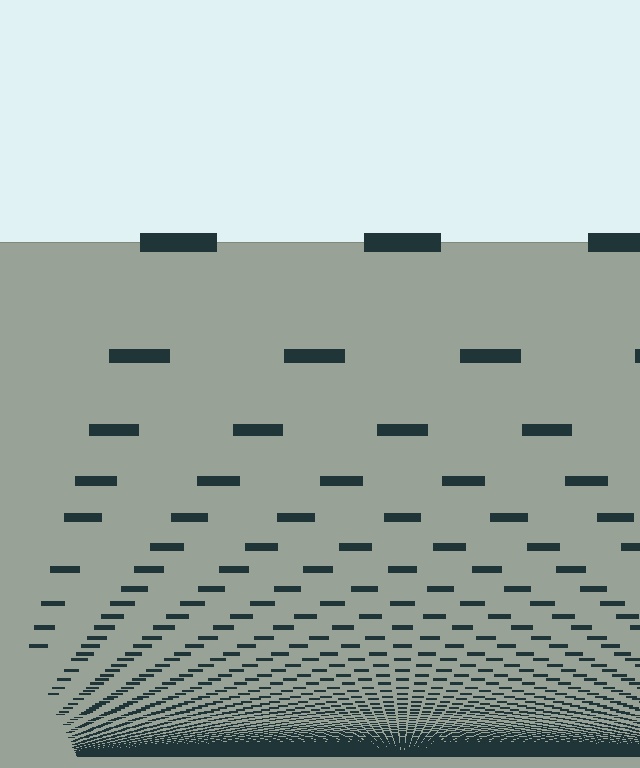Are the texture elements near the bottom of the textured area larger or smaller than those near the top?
Smaller. The gradient is inverted — elements near the bottom are smaller and denser.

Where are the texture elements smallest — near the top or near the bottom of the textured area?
Near the bottom.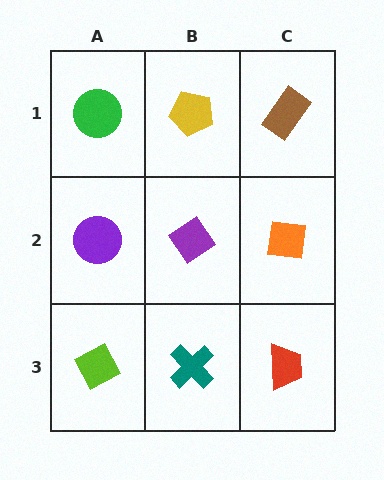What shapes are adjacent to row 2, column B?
A yellow pentagon (row 1, column B), a teal cross (row 3, column B), a purple circle (row 2, column A), an orange square (row 2, column C).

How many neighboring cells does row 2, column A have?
3.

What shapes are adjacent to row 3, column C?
An orange square (row 2, column C), a teal cross (row 3, column B).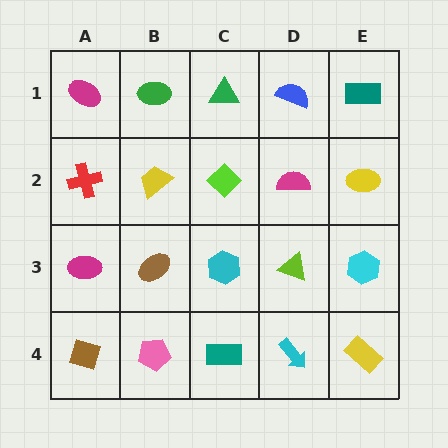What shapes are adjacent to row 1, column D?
A magenta semicircle (row 2, column D), a green triangle (row 1, column C), a teal rectangle (row 1, column E).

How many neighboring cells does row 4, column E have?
2.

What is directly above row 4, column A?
A magenta ellipse.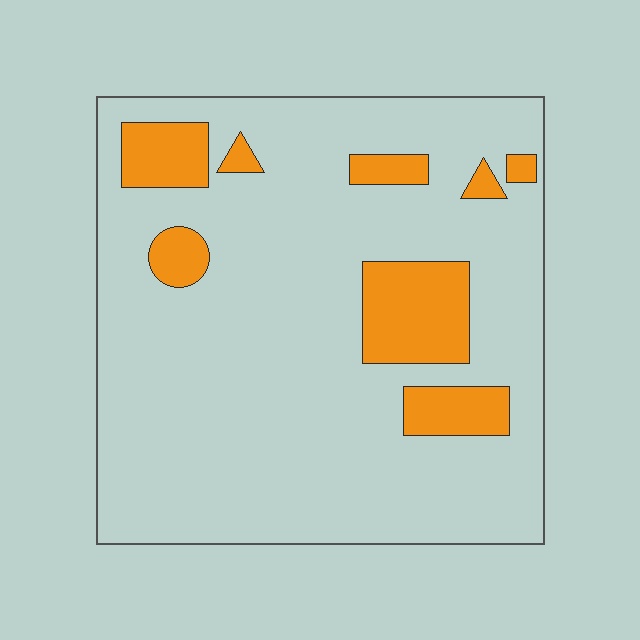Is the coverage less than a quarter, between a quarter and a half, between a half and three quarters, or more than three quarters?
Less than a quarter.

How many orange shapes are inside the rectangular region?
8.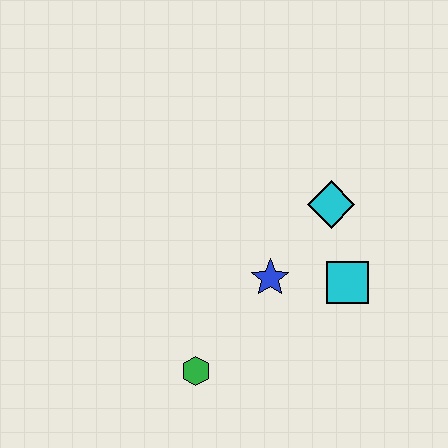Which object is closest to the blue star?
The cyan square is closest to the blue star.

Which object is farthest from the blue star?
The green hexagon is farthest from the blue star.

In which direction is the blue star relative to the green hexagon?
The blue star is above the green hexagon.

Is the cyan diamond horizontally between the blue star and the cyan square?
Yes